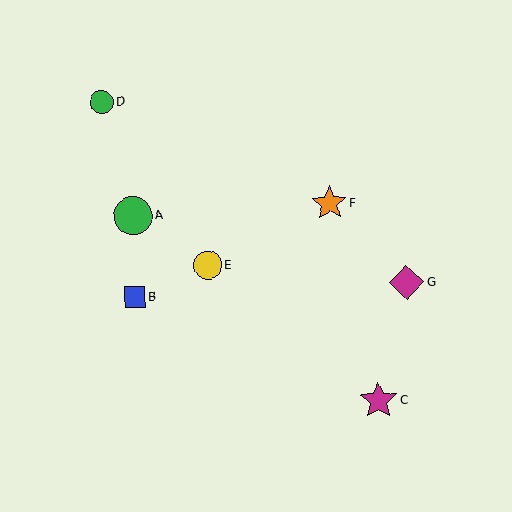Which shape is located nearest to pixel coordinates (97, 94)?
The green circle (labeled D) at (101, 102) is nearest to that location.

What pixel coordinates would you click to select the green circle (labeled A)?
Click at (133, 216) to select the green circle A.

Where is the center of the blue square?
The center of the blue square is at (135, 297).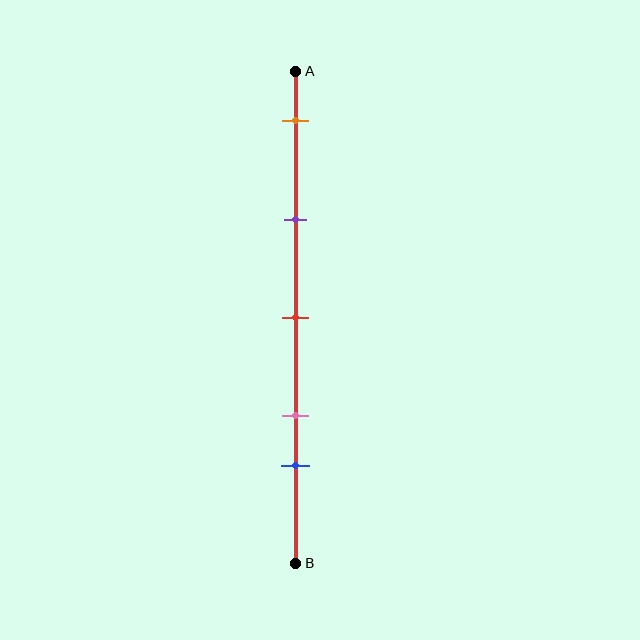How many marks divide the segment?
There are 5 marks dividing the segment.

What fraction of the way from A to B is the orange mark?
The orange mark is approximately 10% (0.1) of the way from A to B.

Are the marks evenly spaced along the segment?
No, the marks are not evenly spaced.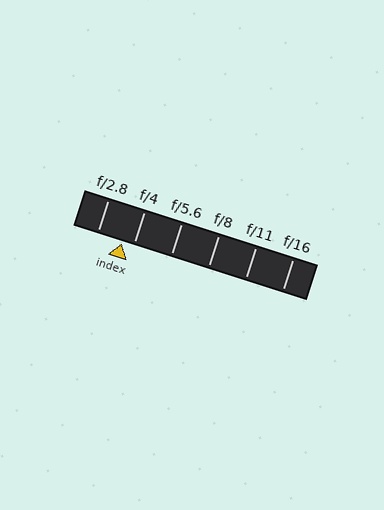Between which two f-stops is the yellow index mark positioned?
The index mark is between f/2.8 and f/4.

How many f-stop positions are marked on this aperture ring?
There are 6 f-stop positions marked.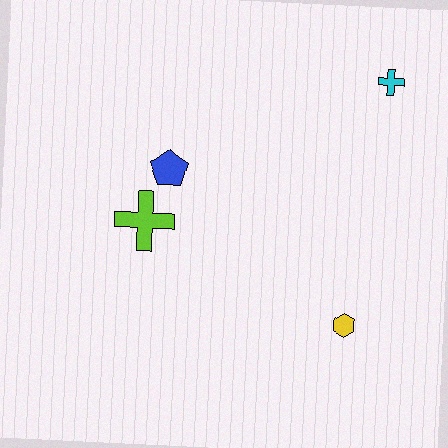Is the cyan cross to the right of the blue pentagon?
Yes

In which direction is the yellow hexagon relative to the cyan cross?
The yellow hexagon is below the cyan cross.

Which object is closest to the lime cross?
The blue pentagon is closest to the lime cross.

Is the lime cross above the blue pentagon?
No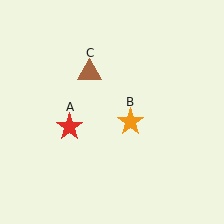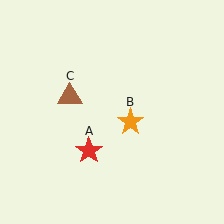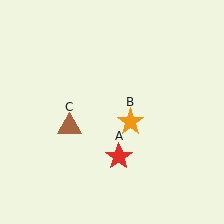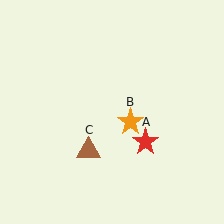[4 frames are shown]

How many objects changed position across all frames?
2 objects changed position: red star (object A), brown triangle (object C).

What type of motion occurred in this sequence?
The red star (object A), brown triangle (object C) rotated counterclockwise around the center of the scene.